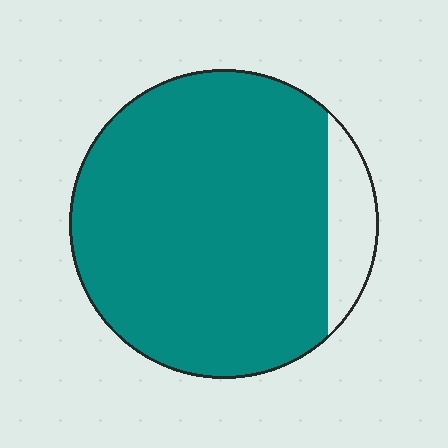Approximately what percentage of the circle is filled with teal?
Approximately 90%.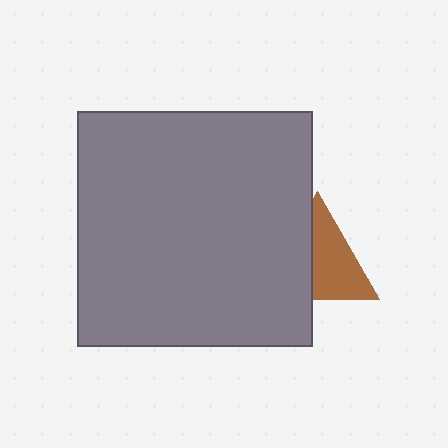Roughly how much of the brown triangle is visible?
About half of it is visible (roughly 56%).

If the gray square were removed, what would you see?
You would see the complete brown triangle.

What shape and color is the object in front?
The object in front is a gray square.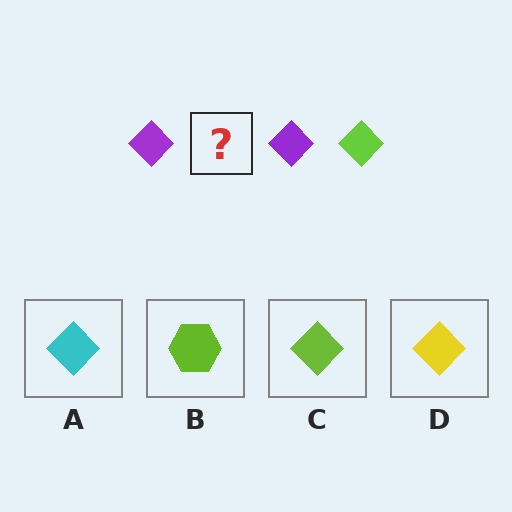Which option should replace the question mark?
Option C.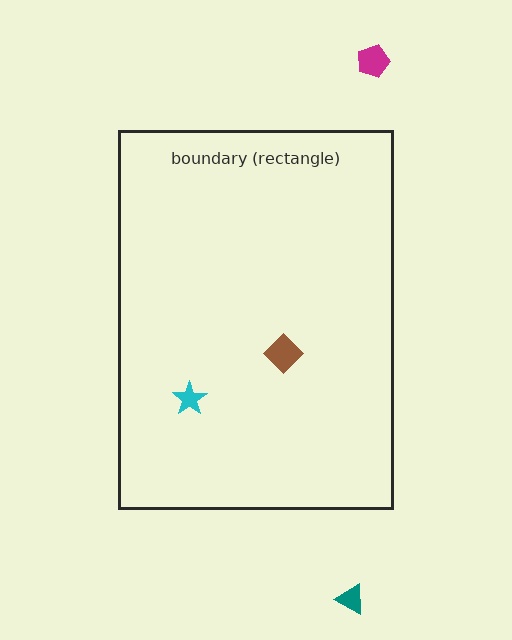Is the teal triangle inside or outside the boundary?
Outside.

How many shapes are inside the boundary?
2 inside, 2 outside.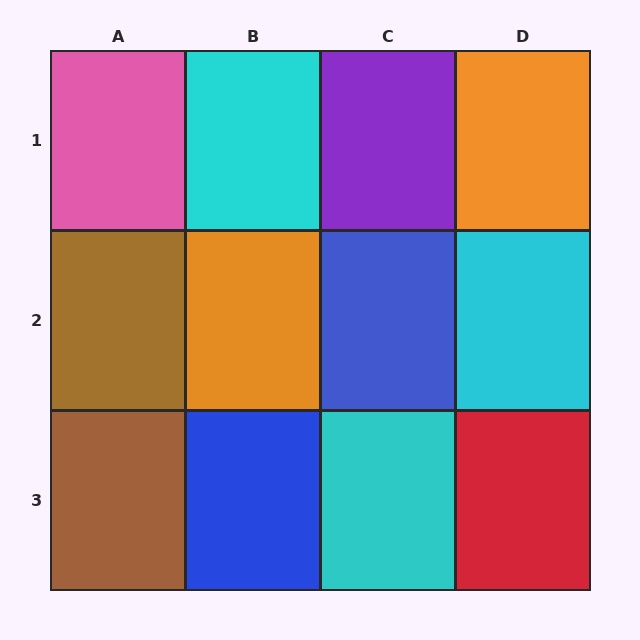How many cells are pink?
1 cell is pink.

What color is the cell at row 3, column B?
Blue.